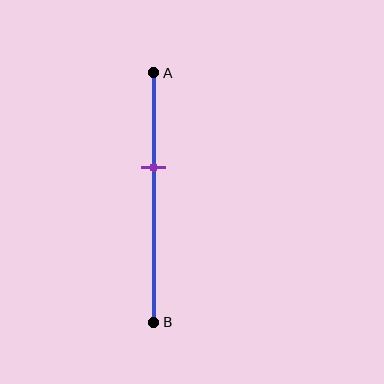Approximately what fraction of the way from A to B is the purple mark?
The purple mark is approximately 40% of the way from A to B.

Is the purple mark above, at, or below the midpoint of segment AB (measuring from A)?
The purple mark is above the midpoint of segment AB.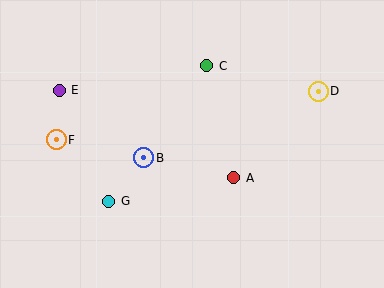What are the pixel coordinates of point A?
Point A is at (234, 178).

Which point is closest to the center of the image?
Point B at (144, 158) is closest to the center.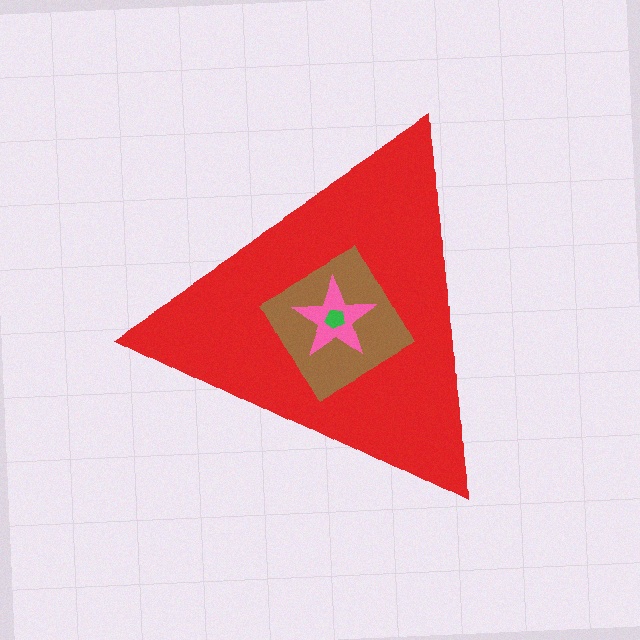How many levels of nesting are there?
4.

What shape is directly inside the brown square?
The pink star.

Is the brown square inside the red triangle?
Yes.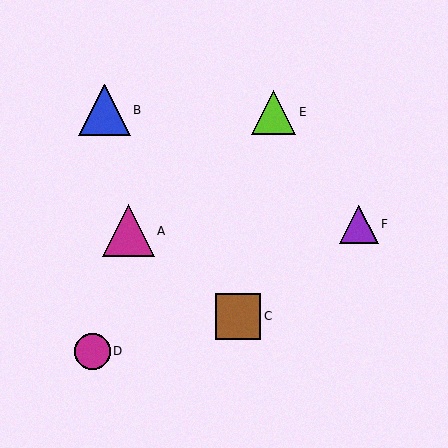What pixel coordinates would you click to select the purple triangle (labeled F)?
Click at (359, 224) to select the purple triangle F.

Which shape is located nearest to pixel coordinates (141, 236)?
The magenta triangle (labeled A) at (129, 231) is nearest to that location.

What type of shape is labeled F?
Shape F is a purple triangle.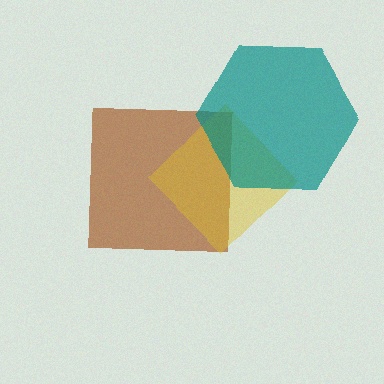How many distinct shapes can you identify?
There are 3 distinct shapes: a brown square, a yellow diamond, a teal hexagon.